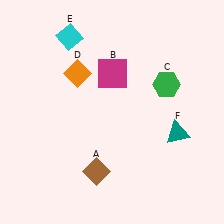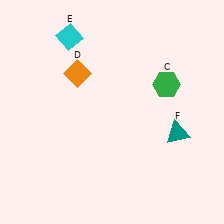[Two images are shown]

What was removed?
The magenta square (B), the brown diamond (A) were removed in Image 2.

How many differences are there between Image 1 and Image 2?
There are 2 differences between the two images.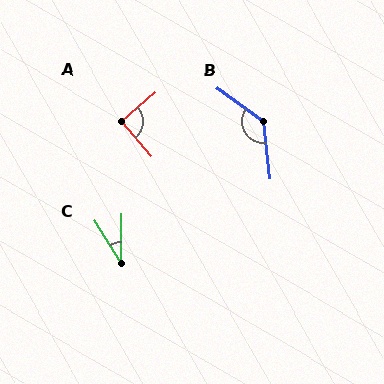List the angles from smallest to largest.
C (33°), A (90°), B (132°).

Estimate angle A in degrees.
Approximately 90 degrees.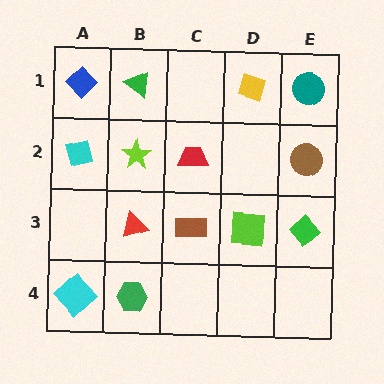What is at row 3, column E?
A green diamond.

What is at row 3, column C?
A brown rectangle.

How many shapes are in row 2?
4 shapes.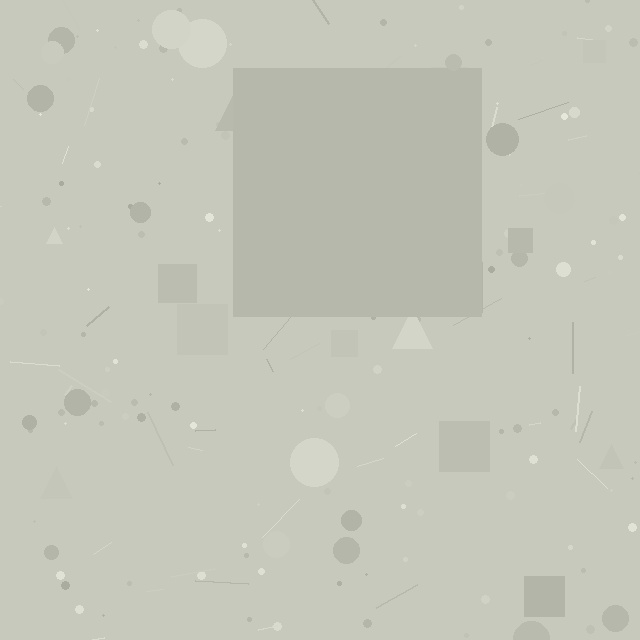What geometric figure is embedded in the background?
A square is embedded in the background.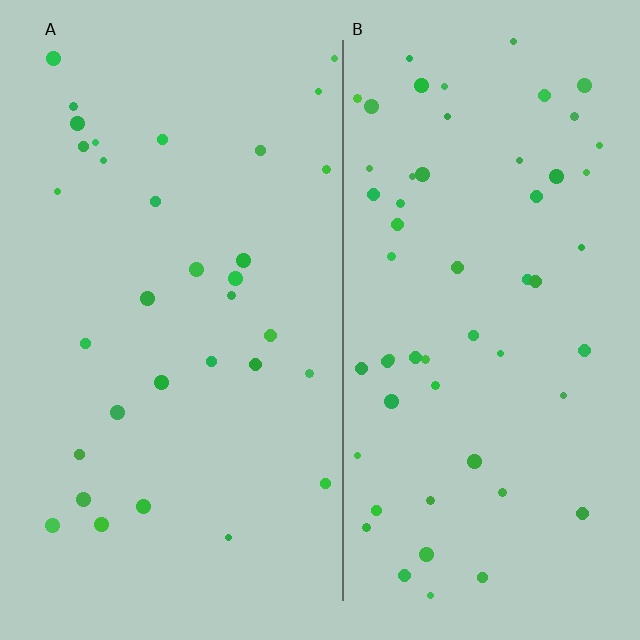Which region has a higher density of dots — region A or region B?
B (the right).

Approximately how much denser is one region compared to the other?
Approximately 1.8× — region B over region A.